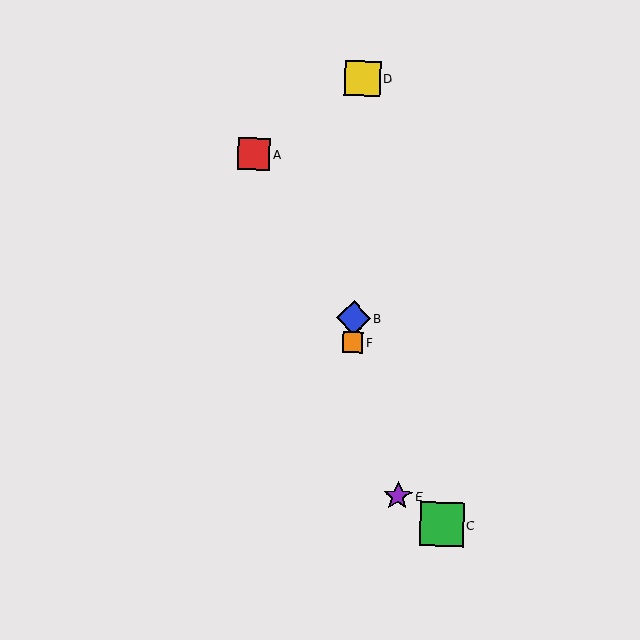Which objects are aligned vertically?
Objects B, D, F are aligned vertically.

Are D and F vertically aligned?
Yes, both are at x≈362.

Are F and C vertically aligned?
No, F is at x≈353 and C is at x≈442.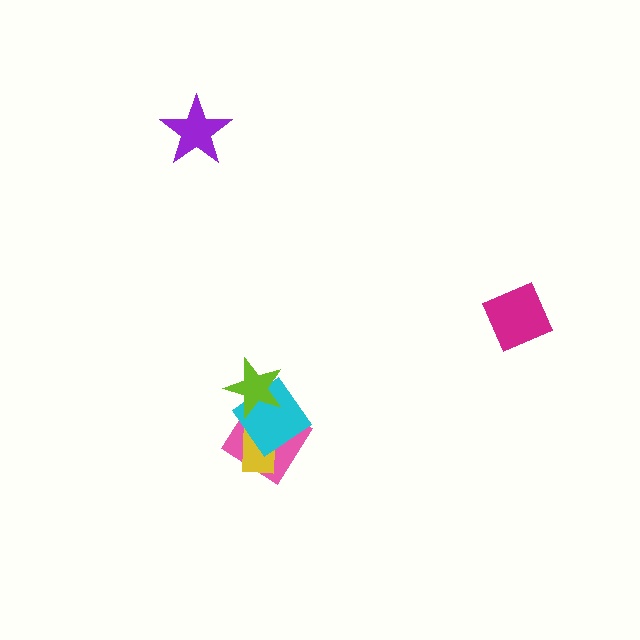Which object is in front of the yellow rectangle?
The cyan diamond is in front of the yellow rectangle.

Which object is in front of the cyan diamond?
The lime star is in front of the cyan diamond.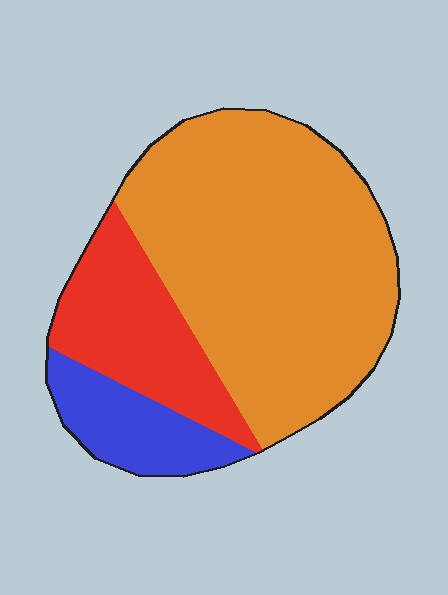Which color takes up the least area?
Blue, at roughly 15%.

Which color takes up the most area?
Orange, at roughly 65%.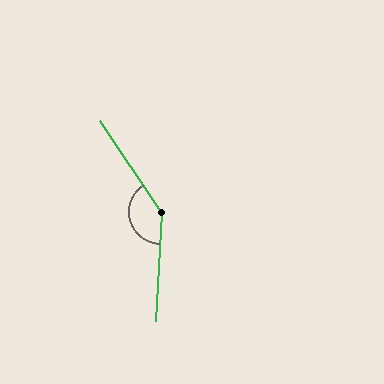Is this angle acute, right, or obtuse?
It is obtuse.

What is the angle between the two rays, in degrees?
Approximately 142 degrees.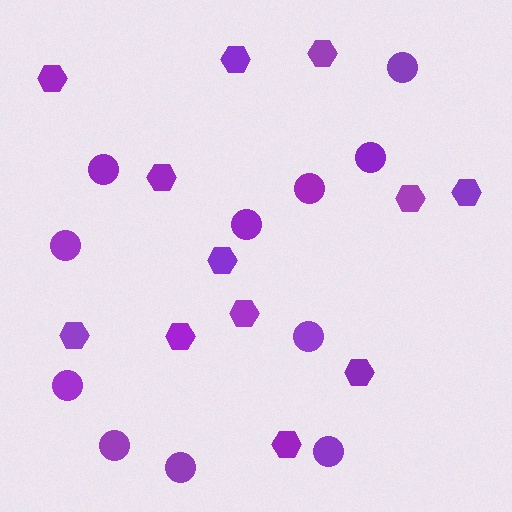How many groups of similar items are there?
There are 2 groups: one group of hexagons (12) and one group of circles (11).